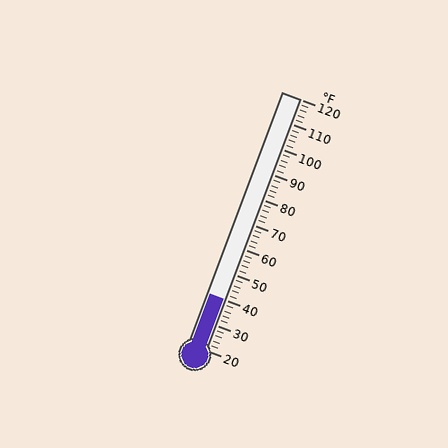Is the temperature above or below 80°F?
The temperature is below 80°F.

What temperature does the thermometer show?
The thermometer shows approximately 40°F.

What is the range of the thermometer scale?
The thermometer scale ranges from 20°F to 120°F.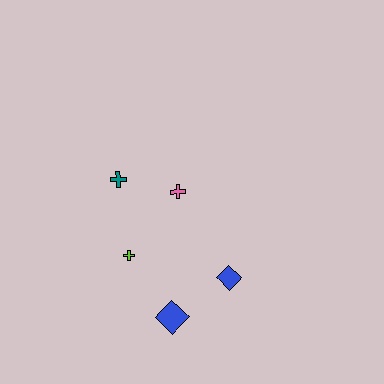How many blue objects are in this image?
There are 2 blue objects.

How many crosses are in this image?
There are 3 crosses.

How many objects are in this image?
There are 5 objects.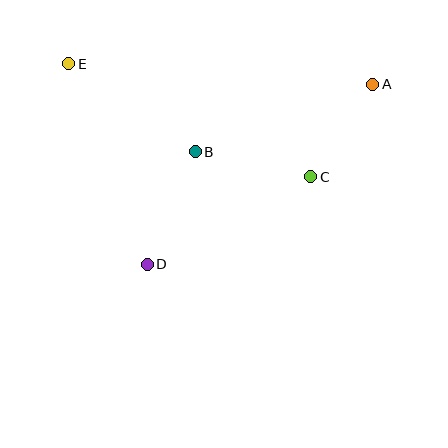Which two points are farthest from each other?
Points A and E are farthest from each other.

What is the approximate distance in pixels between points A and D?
The distance between A and D is approximately 289 pixels.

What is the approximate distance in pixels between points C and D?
The distance between C and D is approximately 186 pixels.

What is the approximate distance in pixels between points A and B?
The distance between A and B is approximately 190 pixels.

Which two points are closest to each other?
Points A and C are closest to each other.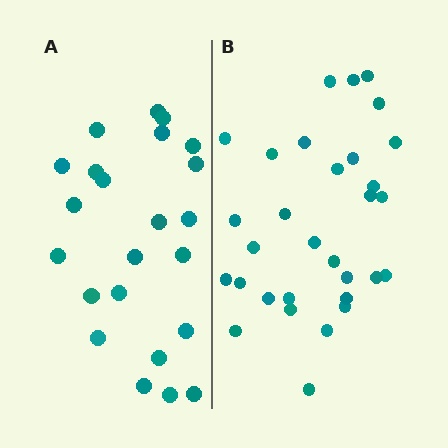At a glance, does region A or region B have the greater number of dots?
Region B (the right region) has more dots.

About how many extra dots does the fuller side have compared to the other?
Region B has roughly 8 or so more dots than region A.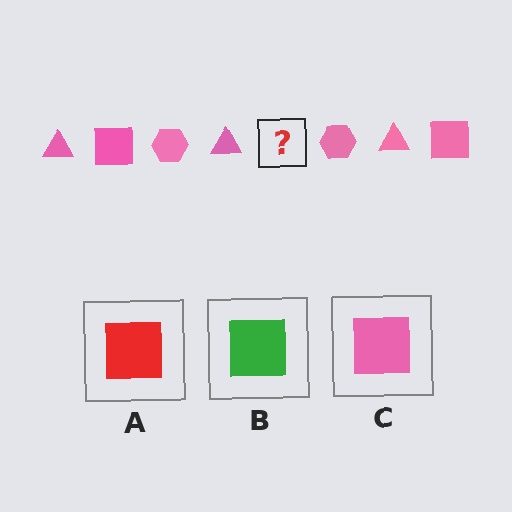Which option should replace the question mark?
Option C.